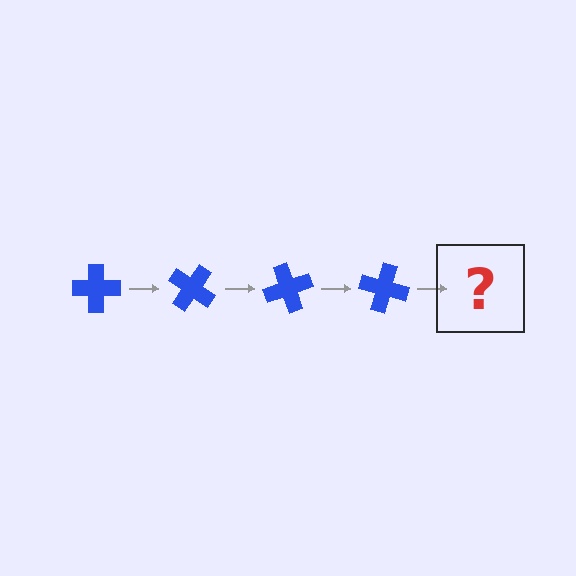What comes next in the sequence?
The next element should be a blue cross rotated 140 degrees.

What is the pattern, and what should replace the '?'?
The pattern is that the cross rotates 35 degrees each step. The '?' should be a blue cross rotated 140 degrees.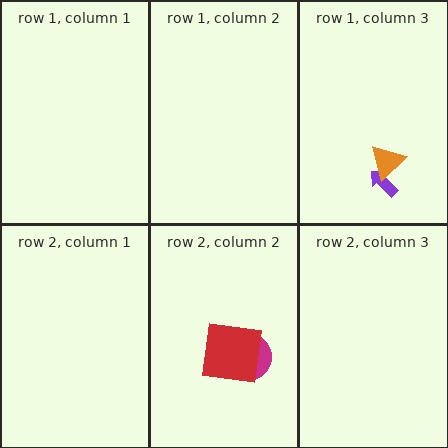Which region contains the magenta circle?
The row 2, column 2 region.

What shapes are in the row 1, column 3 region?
The purple arrow, the orange triangle.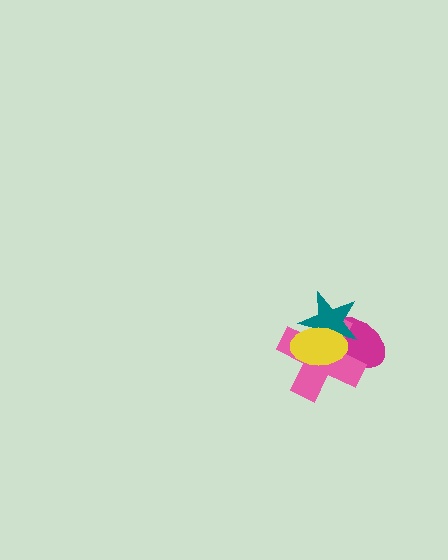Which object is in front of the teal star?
The yellow ellipse is in front of the teal star.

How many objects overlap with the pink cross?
3 objects overlap with the pink cross.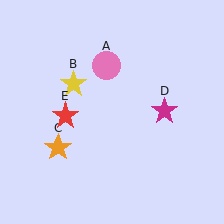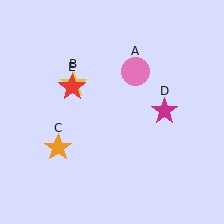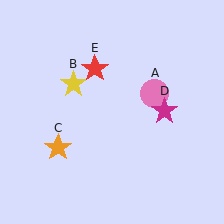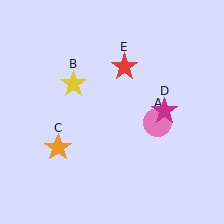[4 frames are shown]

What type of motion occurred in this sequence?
The pink circle (object A), red star (object E) rotated clockwise around the center of the scene.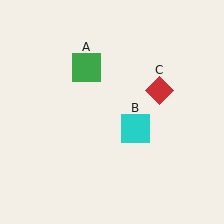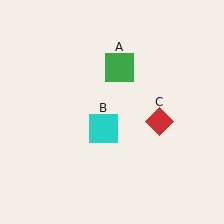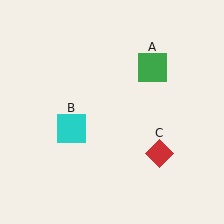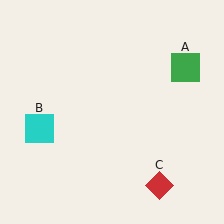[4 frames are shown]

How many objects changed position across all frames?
3 objects changed position: green square (object A), cyan square (object B), red diamond (object C).